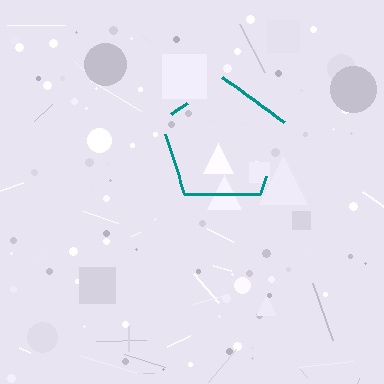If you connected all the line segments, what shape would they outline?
They would outline a pentagon.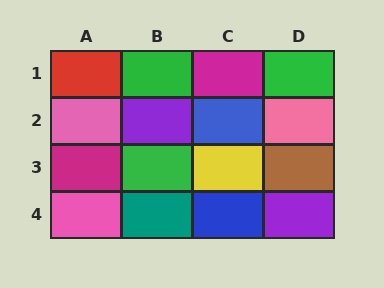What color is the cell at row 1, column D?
Green.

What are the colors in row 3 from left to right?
Magenta, green, yellow, brown.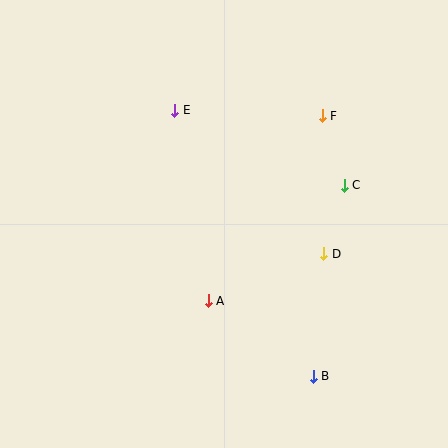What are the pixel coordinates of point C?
Point C is at (344, 185).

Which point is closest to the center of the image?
Point A at (208, 301) is closest to the center.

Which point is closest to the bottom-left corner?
Point A is closest to the bottom-left corner.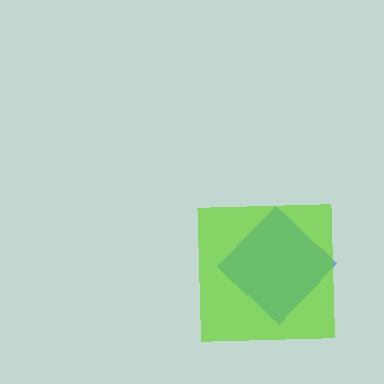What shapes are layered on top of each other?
The layered shapes are: a blue diamond, a lime square.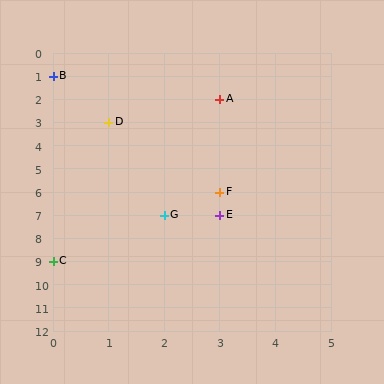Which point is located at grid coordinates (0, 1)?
Point B is at (0, 1).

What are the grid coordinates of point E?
Point E is at grid coordinates (3, 7).